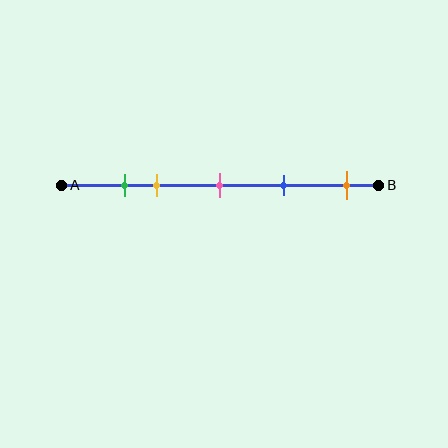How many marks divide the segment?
There are 5 marks dividing the segment.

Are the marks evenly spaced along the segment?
No, the marks are not evenly spaced.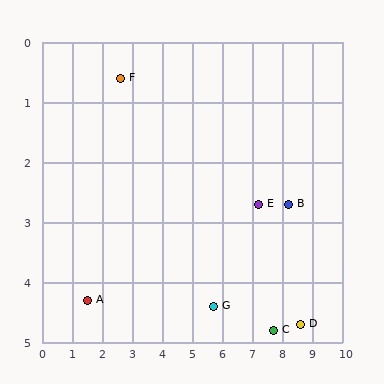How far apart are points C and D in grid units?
Points C and D are about 0.9 grid units apart.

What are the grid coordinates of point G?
Point G is at approximately (5.7, 4.4).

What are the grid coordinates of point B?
Point B is at approximately (8.2, 2.7).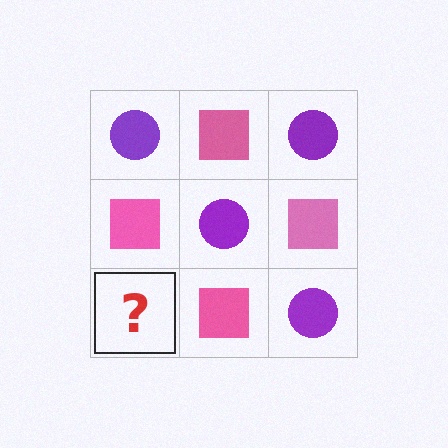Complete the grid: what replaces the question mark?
The question mark should be replaced with a purple circle.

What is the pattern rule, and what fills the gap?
The rule is that it alternates purple circle and pink square in a checkerboard pattern. The gap should be filled with a purple circle.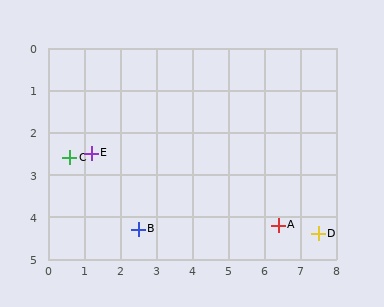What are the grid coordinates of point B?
Point B is at approximately (2.5, 4.3).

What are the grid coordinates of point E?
Point E is at approximately (1.2, 2.5).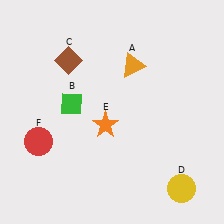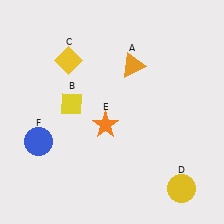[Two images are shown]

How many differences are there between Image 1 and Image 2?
There are 3 differences between the two images.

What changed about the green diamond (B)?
In Image 1, B is green. In Image 2, it changed to yellow.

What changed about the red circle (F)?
In Image 1, F is red. In Image 2, it changed to blue.